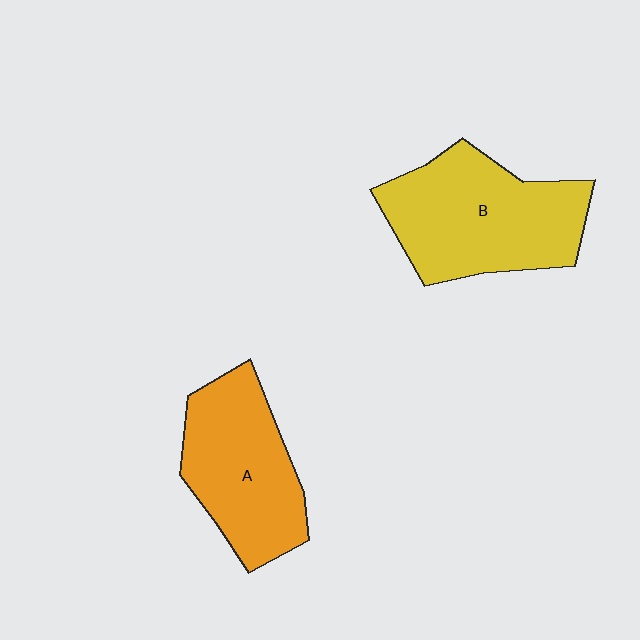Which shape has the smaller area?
Shape A (orange).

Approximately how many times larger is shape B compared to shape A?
Approximately 1.2 times.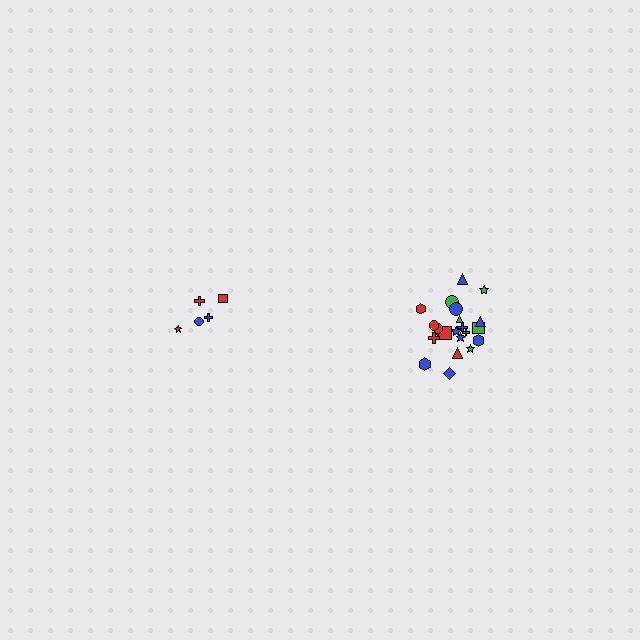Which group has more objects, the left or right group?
The right group.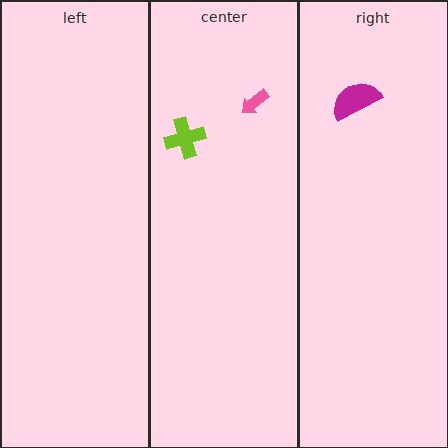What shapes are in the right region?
The magenta semicircle.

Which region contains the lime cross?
The center region.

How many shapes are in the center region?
2.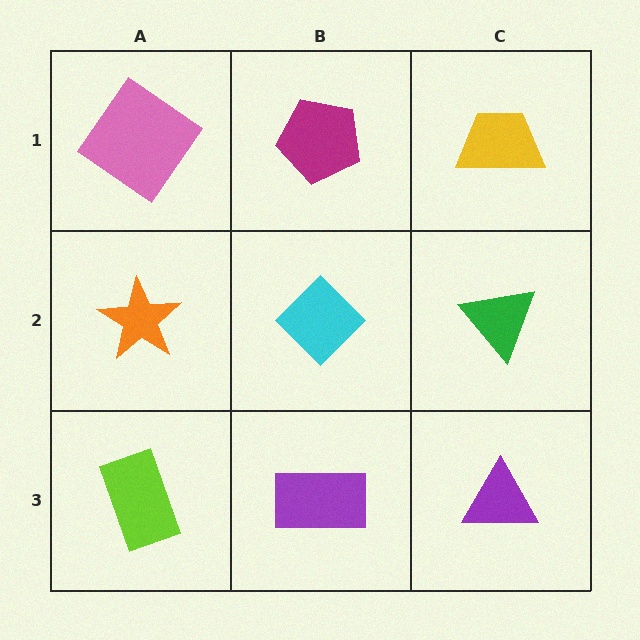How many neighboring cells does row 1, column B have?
3.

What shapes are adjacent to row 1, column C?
A green triangle (row 2, column C), a magenta pentagon (row 1, column B).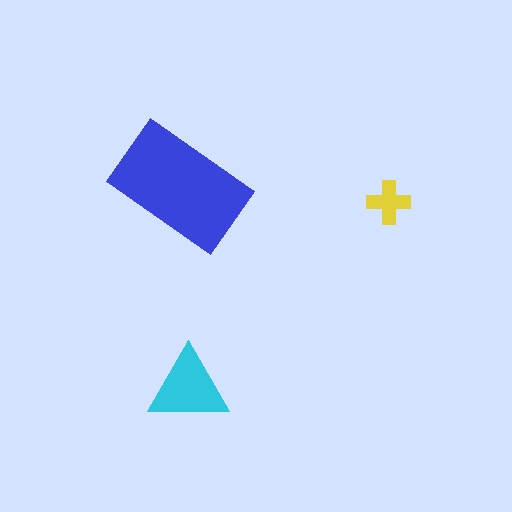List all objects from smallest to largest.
The yellow cross, the cyan triangle, the blue rectangle.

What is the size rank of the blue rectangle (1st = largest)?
1st.